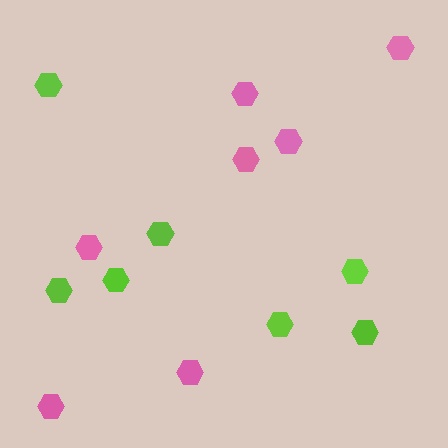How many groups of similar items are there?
There are 2 groups: one group of pink hexagons (7) and one group of lime hexagons (7).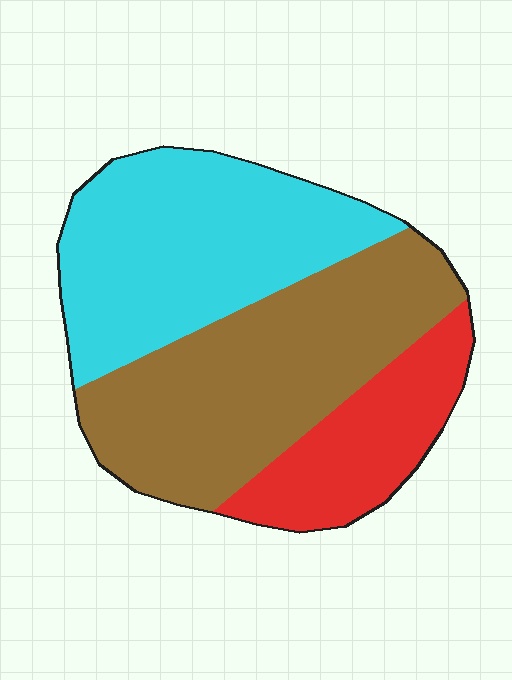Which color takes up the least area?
Red, at roughly 20%.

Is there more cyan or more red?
Cyan.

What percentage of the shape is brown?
Brown takes up about two fifths (2/5) of the shape.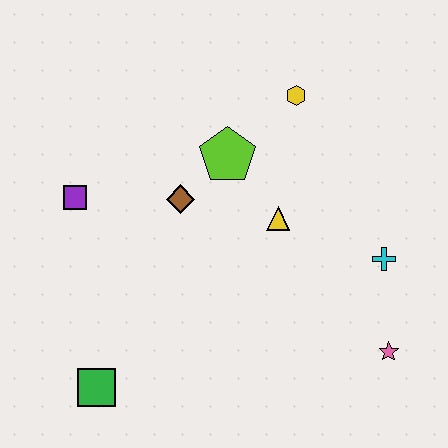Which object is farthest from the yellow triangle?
The green square is farthest from the yellow triangle.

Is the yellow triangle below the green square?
No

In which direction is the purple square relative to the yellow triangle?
The purple square is to the left of the yellow triangle.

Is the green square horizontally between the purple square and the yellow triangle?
Yes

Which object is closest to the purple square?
The brown diamond is closest to the purple square.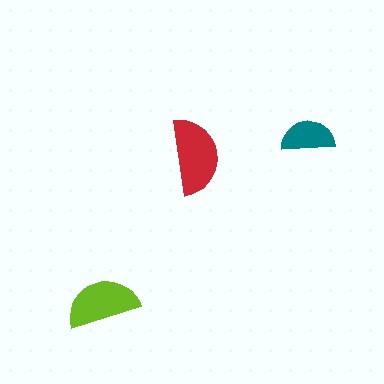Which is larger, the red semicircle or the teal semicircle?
The red one.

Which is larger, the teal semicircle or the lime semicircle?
The lime one.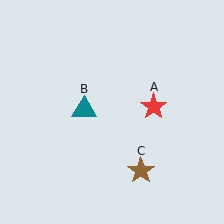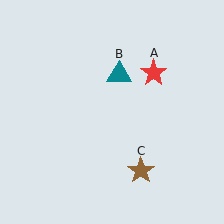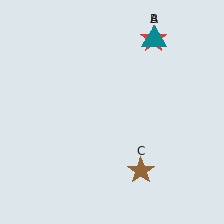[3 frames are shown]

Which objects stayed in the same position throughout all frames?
Brown star (object C) remained stationary.